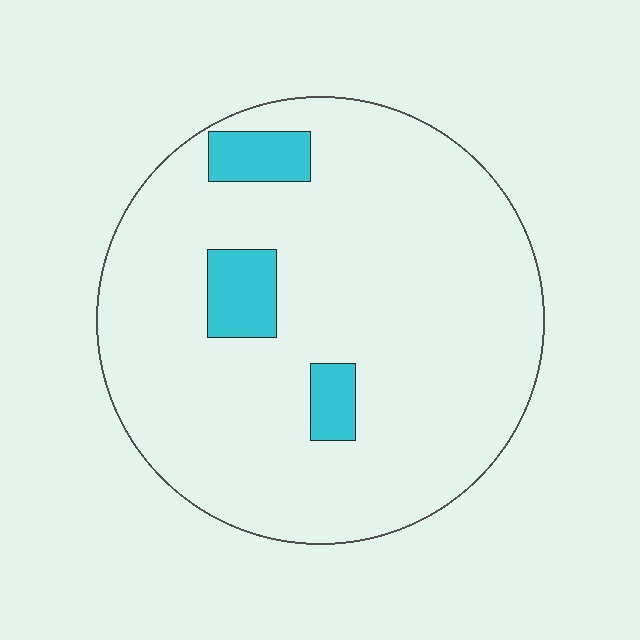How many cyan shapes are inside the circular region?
3.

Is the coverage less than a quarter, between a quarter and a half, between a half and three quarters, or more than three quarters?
Less than a quarter.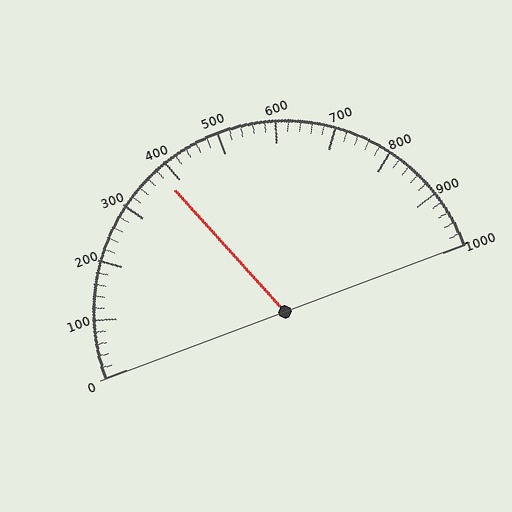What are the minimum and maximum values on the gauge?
The gauge ranges from 0 to 1000.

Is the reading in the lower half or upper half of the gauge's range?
The reading is in the lower half of the range (0 to 1000).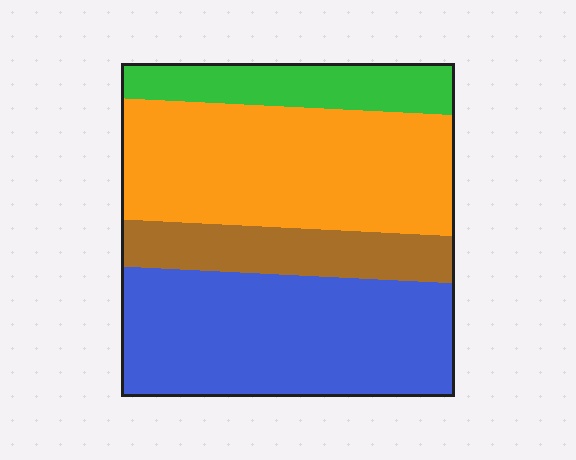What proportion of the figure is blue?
Blue takes up between a third and a half of the figure.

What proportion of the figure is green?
Green takes up about one eighth (1/8) of the figure.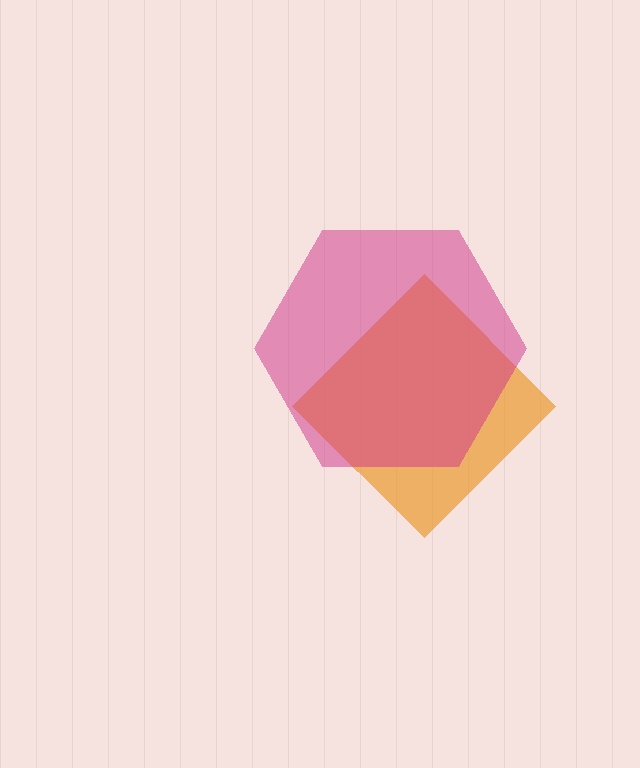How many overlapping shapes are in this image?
There are 2 overlapping shapes in the image.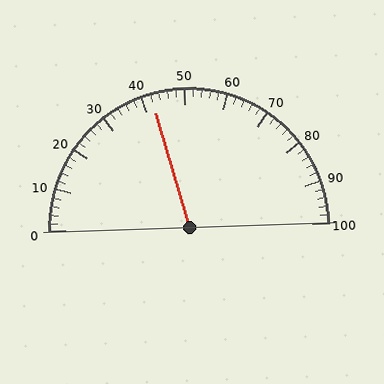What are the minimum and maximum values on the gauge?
The gauge ranges from 0 to 100.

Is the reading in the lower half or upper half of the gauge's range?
The reading is in the lower half of the range (0 to 100).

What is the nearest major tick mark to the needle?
The nearest major tick mark is 40.